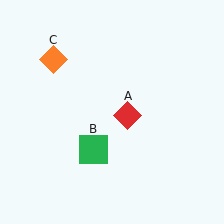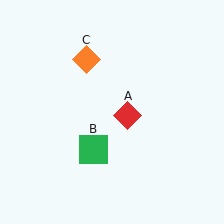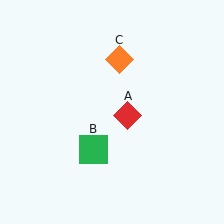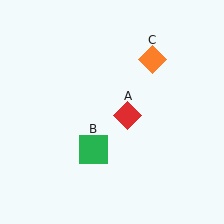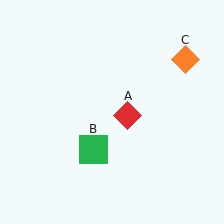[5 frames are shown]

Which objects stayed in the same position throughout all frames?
Red diamond (object A) and green square (object B) remained stationary.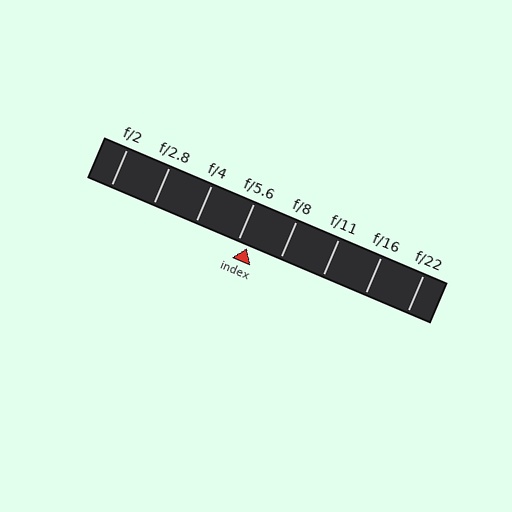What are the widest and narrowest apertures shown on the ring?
The widest aperture shown is f/2 and the narrowest is f/22.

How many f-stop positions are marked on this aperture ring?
There are 8 f-stop positions marked.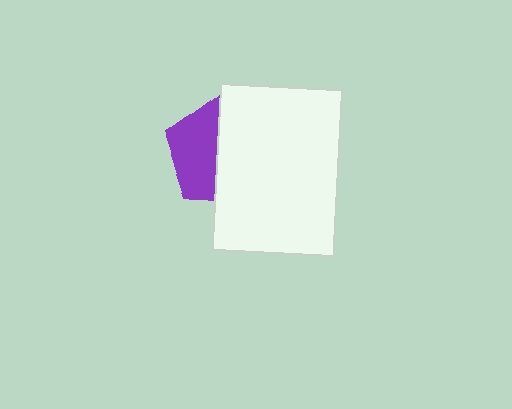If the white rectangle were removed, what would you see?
You would see the complete purple pentagon.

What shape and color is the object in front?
The object in front is a white rectangle.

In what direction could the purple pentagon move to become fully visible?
The purple pentagon could move left. That would shift it out from behind the white rectangle entirely.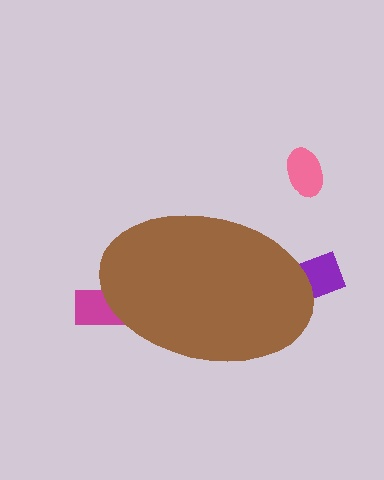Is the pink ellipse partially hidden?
No, the pink ellipse is fully visible.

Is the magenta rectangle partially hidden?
Yes, the magenta rectangle is partially hidden behind the brown ellipse.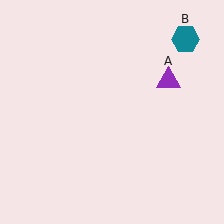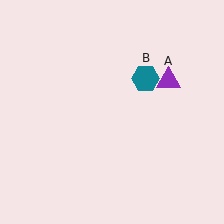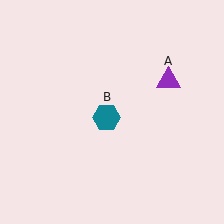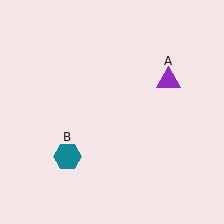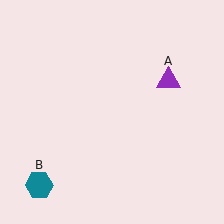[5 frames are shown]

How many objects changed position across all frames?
1 object changed position: teal hexagon (object B).